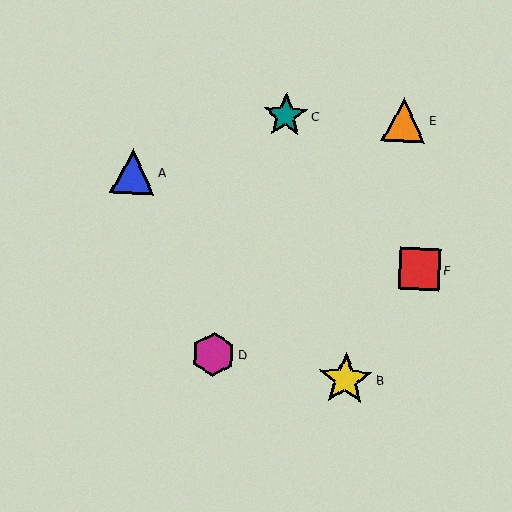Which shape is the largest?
The yellow star (labeled B) is the largest.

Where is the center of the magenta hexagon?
The center of the magenta hexagon is at (213, 354).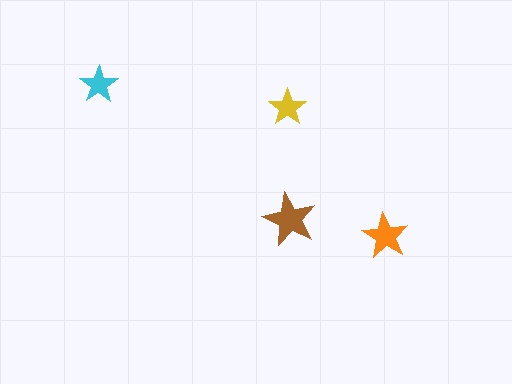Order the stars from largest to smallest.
the brown one, the orange one, the cyan one, the yellow one.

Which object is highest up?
The cyan star is topmost.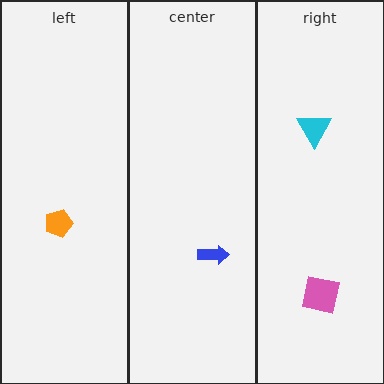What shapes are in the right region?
The pink square, the cyan triangle.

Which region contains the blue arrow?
The center region.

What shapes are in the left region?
The orange pentagon.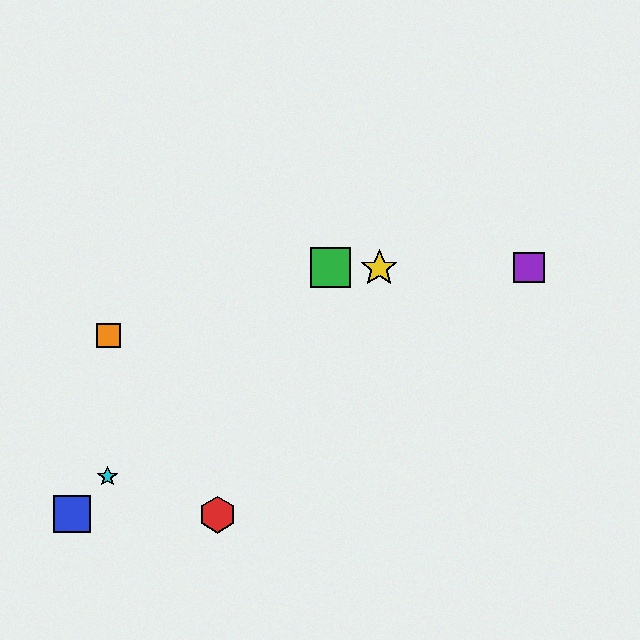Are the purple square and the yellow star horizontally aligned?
Yes, both are at y≈268.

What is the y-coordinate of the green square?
The green square is at y≈268.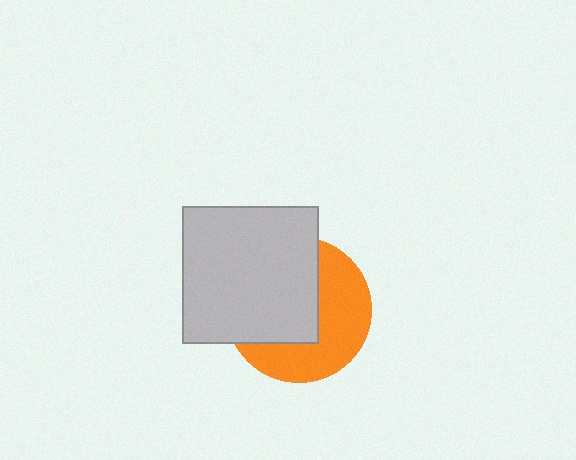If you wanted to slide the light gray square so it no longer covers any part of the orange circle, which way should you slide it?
Slide it toward the upper-left — that is the most direct way to separate the two shapes.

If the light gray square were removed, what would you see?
You would see the complete orange circle.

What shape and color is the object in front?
The object in front is a light gray square.